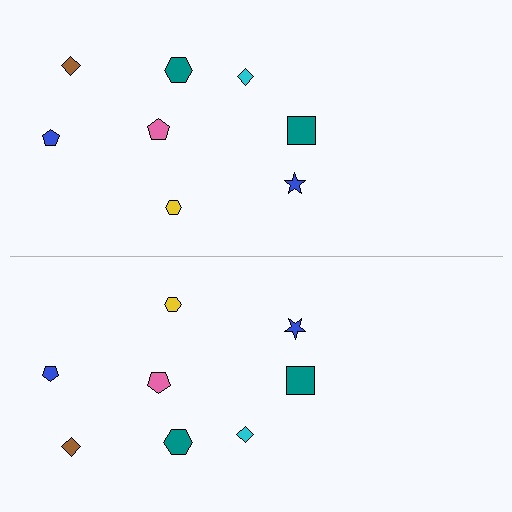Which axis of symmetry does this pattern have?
The pattern has a horizontal axis of symmetry running through the center of the image.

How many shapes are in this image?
There are 16 shapes in this image.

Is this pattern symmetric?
Yes, this pattern has bilateral (reflection) symmetry.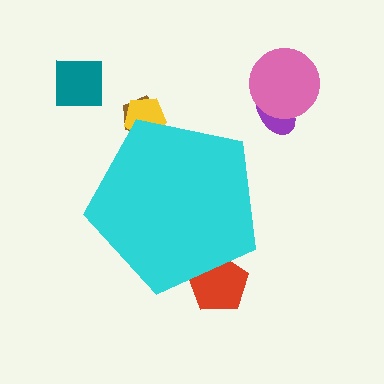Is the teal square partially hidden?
No, the teal square is fully visible.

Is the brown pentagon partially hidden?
Yes, the brown pentagon is partially hidden behind the cyan pentagon.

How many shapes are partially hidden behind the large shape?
3 shapes are partially hidden.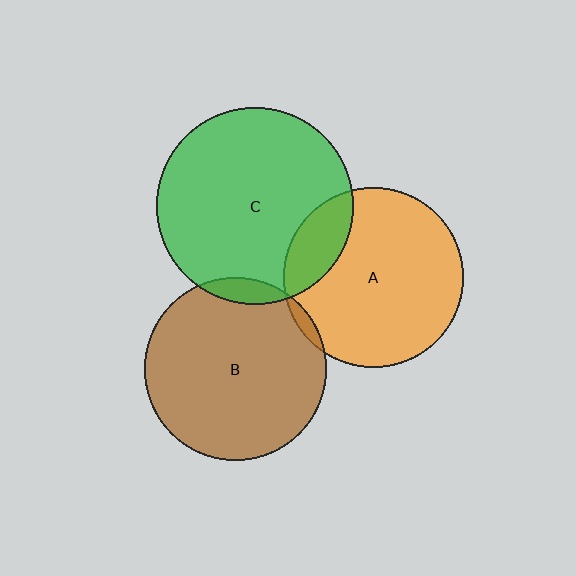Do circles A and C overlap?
Yes.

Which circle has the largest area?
Circle C (green).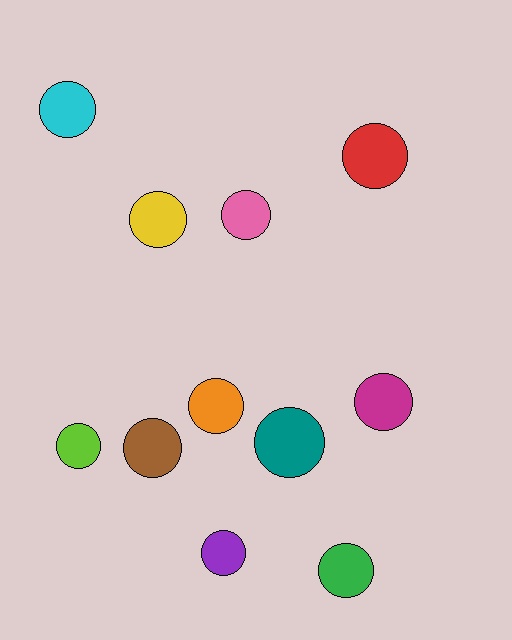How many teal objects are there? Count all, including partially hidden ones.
There is 1 teal object.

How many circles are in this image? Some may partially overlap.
There are 11 circles.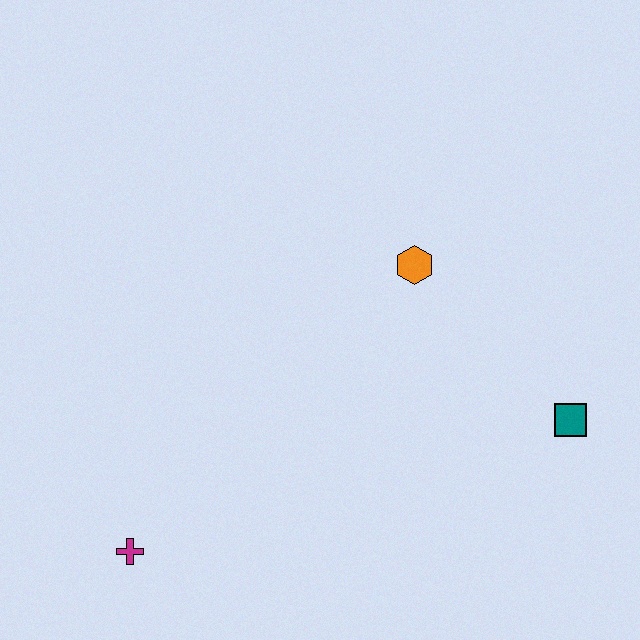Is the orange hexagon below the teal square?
No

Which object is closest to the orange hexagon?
The teal square is closest to the orange hexagon.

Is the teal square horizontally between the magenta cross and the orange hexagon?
No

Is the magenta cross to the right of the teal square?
No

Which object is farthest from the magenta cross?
The teal square is farthest from the magenta cross.